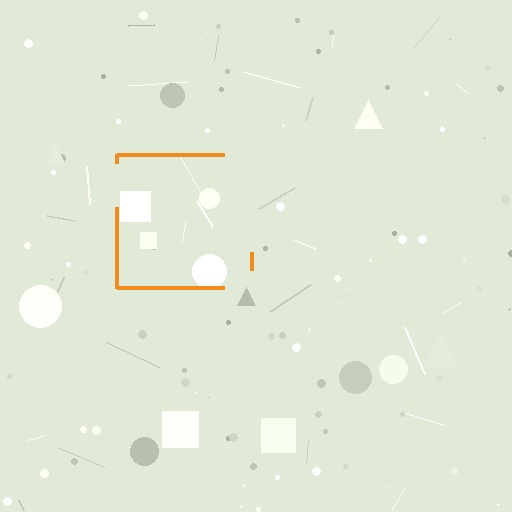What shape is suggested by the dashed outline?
The dashed outline suggests a square.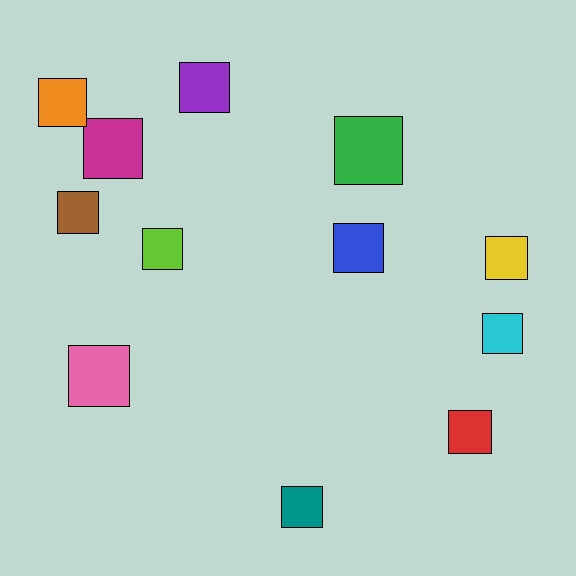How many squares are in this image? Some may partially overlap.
There are 12 squares.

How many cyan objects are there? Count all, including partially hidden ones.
There is 1 cyan object.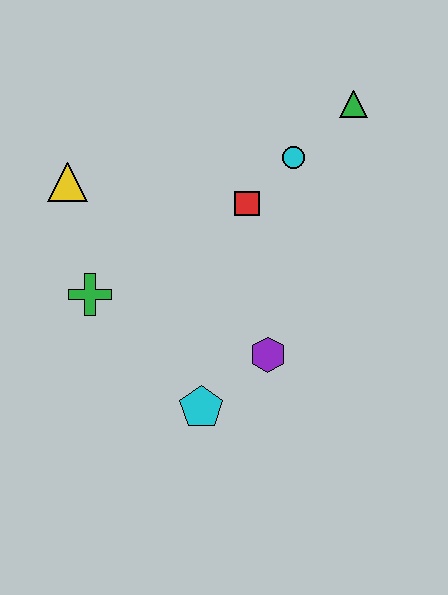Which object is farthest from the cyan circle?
The cyan pentagon is farthest from the cyan circle.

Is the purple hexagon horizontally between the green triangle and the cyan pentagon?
Yes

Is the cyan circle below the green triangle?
Yes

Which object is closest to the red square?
The cyan circle is closest to the red square.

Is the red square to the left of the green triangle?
Yes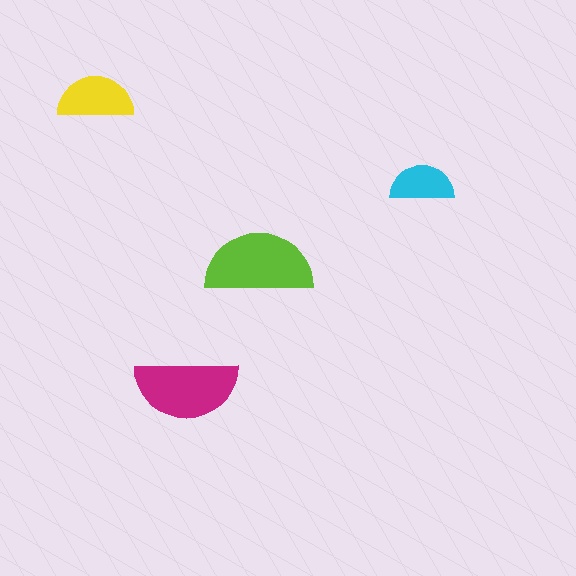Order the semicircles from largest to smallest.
the lime one, the magenta one, the yellow one, the cyan one.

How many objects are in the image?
There are 4 objects in the image.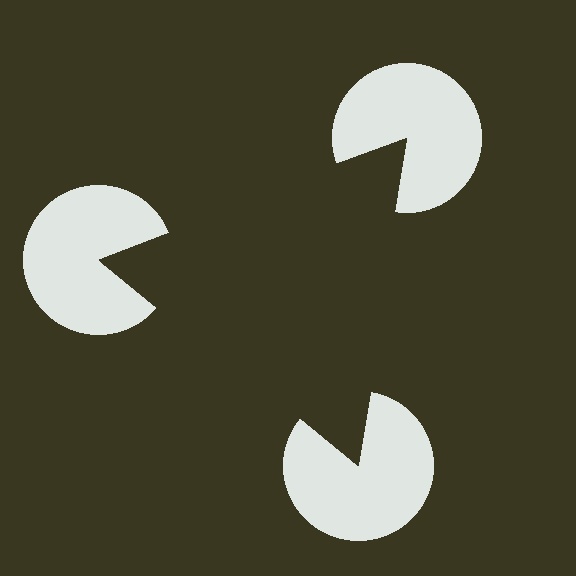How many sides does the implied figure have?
3 sides.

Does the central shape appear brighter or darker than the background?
It typically appears slightly darker than the background, even though no actual brightness change is drawn.